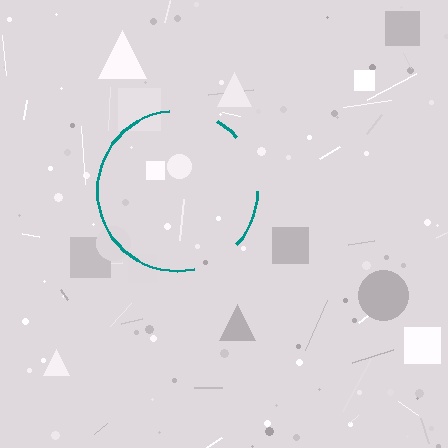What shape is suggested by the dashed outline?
The dashed outline suggests a circle.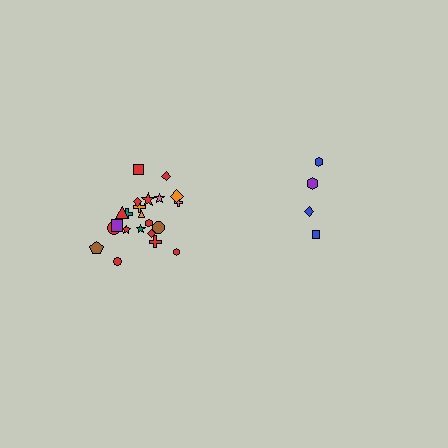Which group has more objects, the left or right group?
The left group.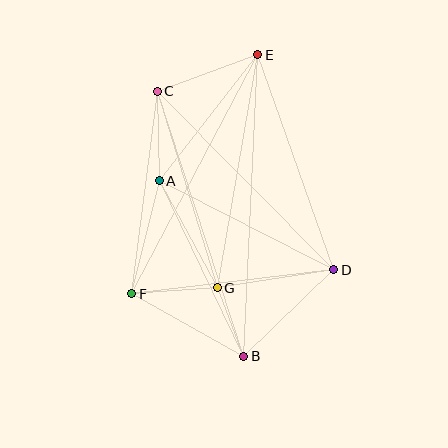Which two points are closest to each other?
Points B and G are closest to each other.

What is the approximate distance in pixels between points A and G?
The distance between A and G is approximately 122 pixels.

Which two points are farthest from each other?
Points B and E are farthest from each other.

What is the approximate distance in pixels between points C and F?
The distance between C and F is approximately 204 pixels.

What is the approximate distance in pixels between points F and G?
The distance between F and G is approximately 86 pixels.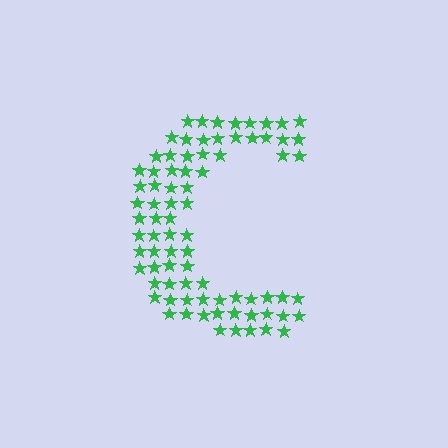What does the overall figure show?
The overall figure shows the letter C.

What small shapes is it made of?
It is made of small stars.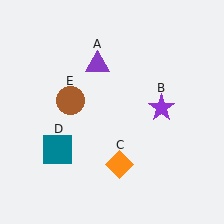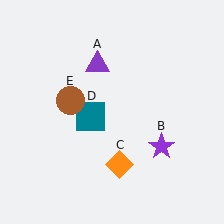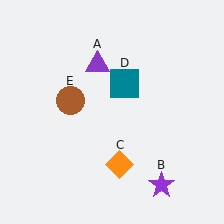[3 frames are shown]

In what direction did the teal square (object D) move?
The teal square (object D) moved up and to the right.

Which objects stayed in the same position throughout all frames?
Purple triangle (object A) and orange diamond (object C) and brown circle (object E) remained stationary.